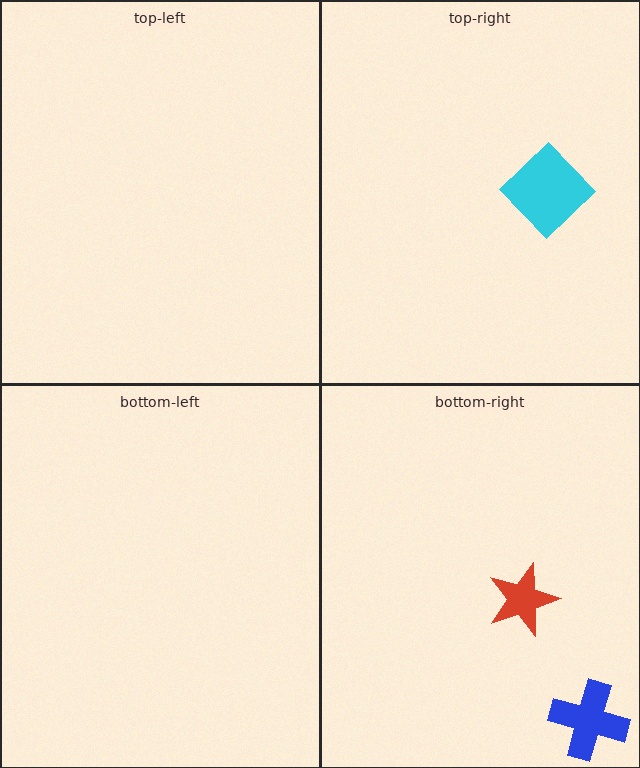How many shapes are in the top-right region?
1.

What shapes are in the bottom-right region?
The blue cross, the red star.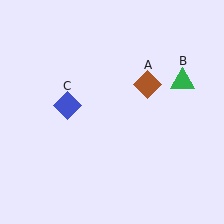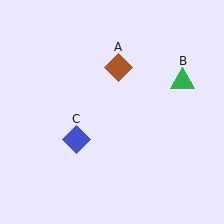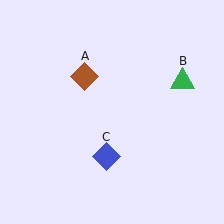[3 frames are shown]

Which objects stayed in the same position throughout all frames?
Green triangle (object B) remained stationary.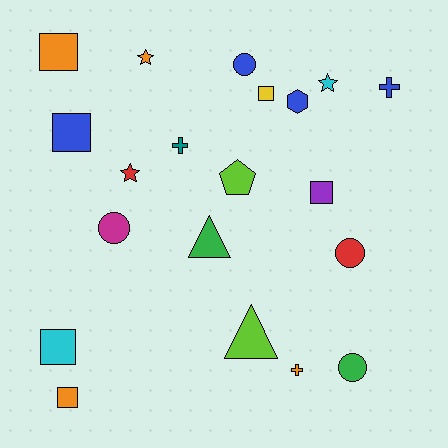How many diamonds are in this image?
There are no diamonds.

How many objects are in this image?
There are 20 objects.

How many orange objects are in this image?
There are 4 orange objects.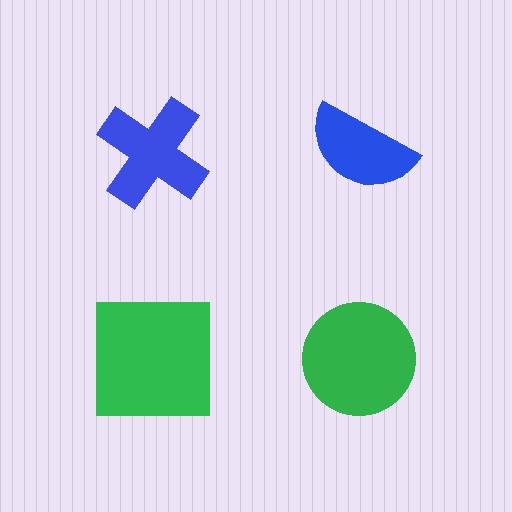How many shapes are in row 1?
2 shapes.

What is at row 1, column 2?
A blue semicircle.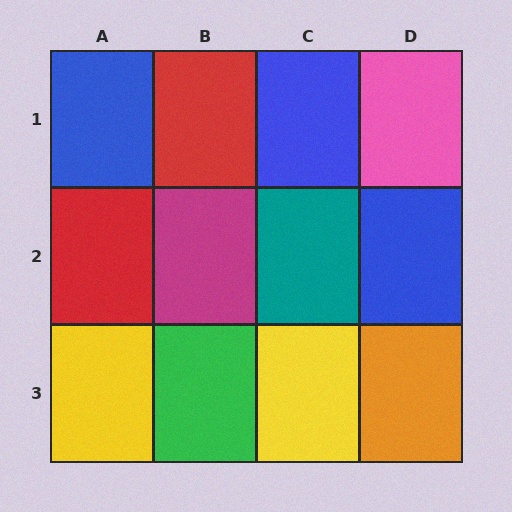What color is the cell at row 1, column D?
Pink.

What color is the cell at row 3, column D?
Orange.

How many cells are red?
2 cells are red.